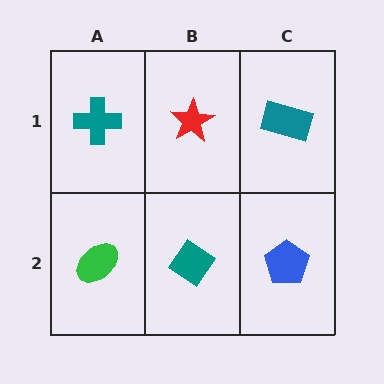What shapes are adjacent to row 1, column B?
A teal diamond (row 2, column B), a teal cross (row 1, column A), a teal rectangle (row 1, column C).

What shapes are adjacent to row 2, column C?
A teal rectangle (row 1, column C), a teal diamond (row 2, column B).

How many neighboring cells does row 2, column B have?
3.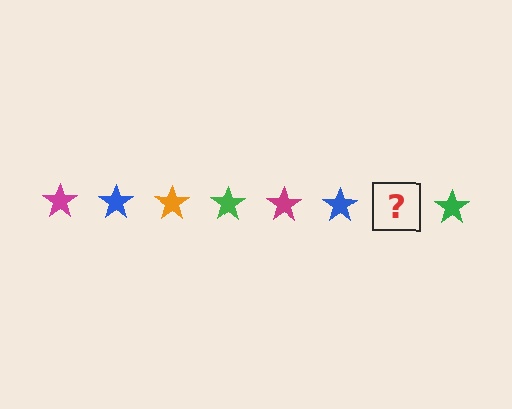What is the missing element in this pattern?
The missing element is an orange star.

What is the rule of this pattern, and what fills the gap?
The rule is that the pattern cycles through magenta, blue, orange, green stars. The gap should be filled with an orange star.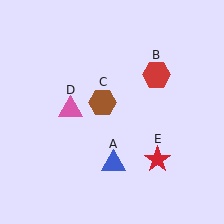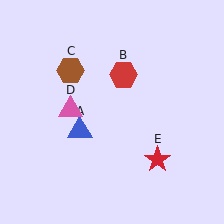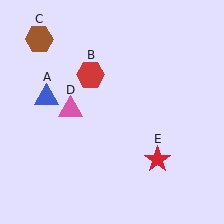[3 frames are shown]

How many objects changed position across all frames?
3 objects changed position: blue triangle (object A), red hexagon (object B), brown hexagon (object C).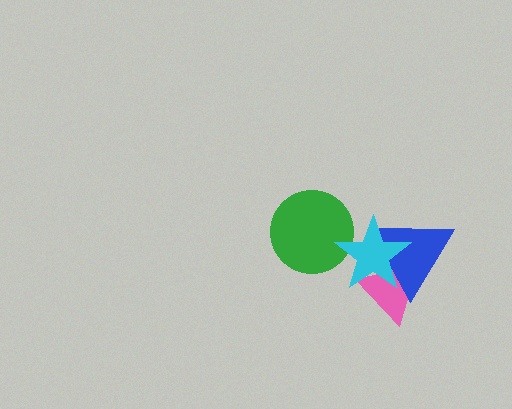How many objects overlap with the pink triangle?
2 objects overlap with the pink triangle.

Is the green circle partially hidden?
Yes, it is partially covered by another shape.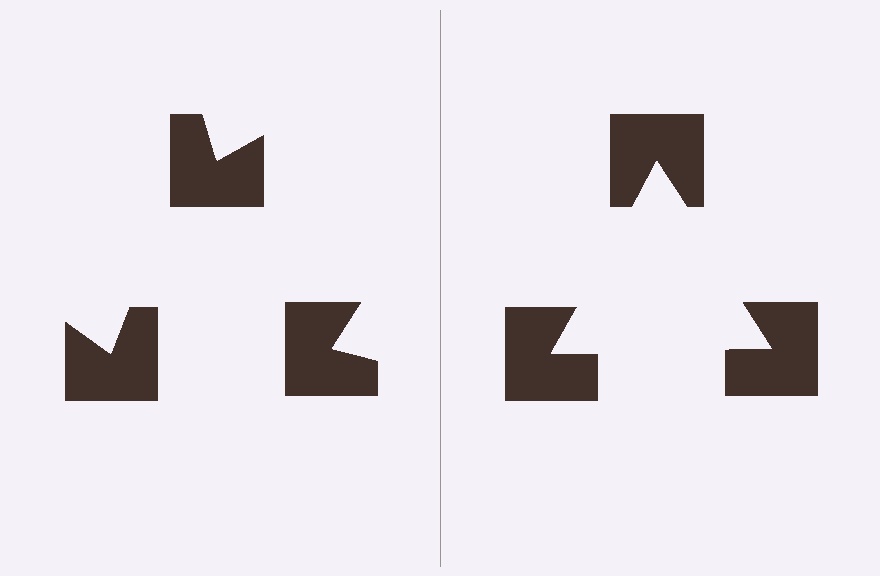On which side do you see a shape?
An illusory triangle appears on the right side. On the left side the wedge cuts are rotated, so no coherent shape forms.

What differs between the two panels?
The notched squares are positioned identically on both sides; only the wedge orientations differ. On the right they align to a triangle; on the left they are misaligned.